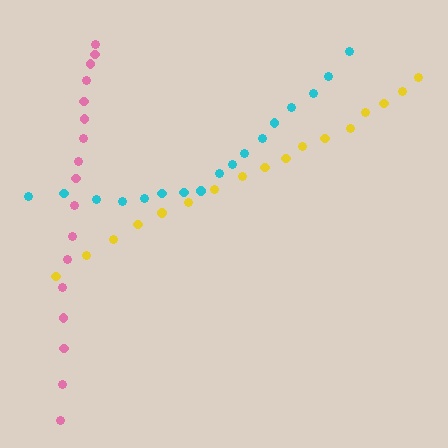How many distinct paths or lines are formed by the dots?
There are 3 distinct paths.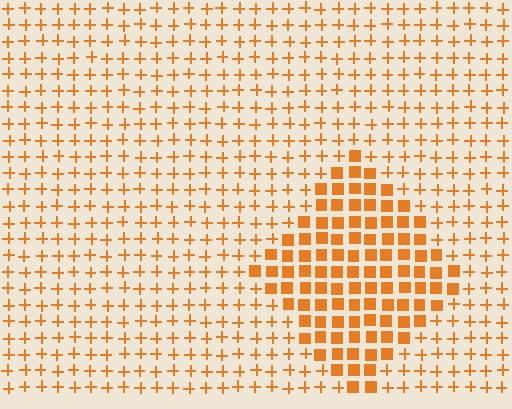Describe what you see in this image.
The image is filled with small orange elements arranged in a uniform grid. A diamond-shaped region contains squares, while the surrounding area contains plus signs. The boundary is defined purely by the change in element shape.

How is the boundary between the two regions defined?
The boundary is defined by a change in element shape: squares inside vs. plus signs outside. All elements share the same color and spacing.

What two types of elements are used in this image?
The image uses squares inside the diamond region and plus signs outside it.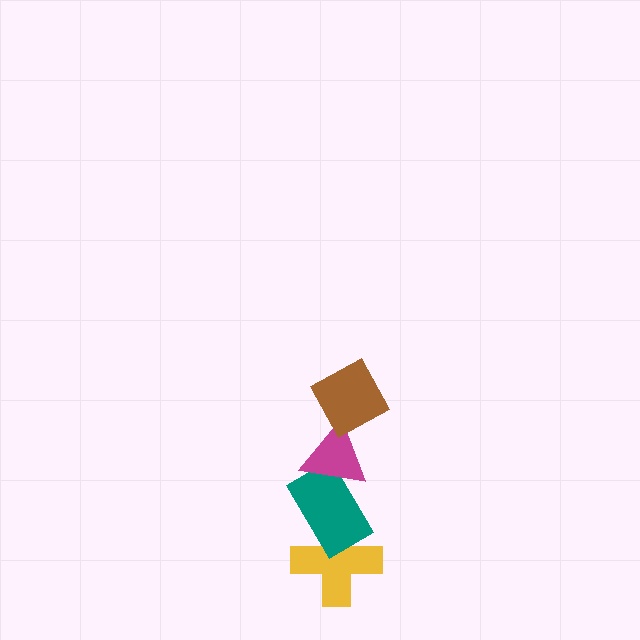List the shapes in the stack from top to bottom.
From top to bottom: the brown diamond, the magenta triangle, the teal rectangle, the yellow cross.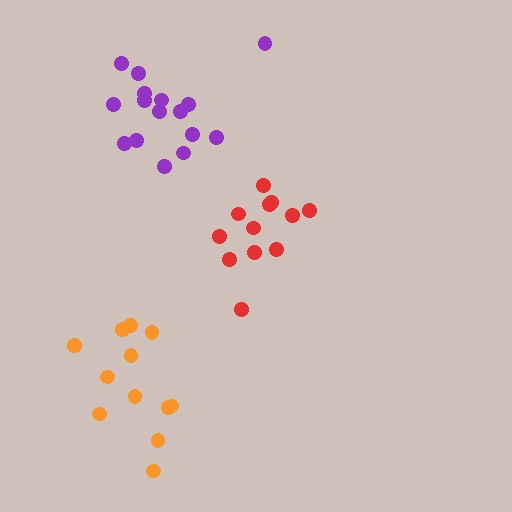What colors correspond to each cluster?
The clusters are colored: orange, red, purple.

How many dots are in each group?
Group 1: 12 dots, Group 2: 12 dots, Group 3: 16 dots (40 total).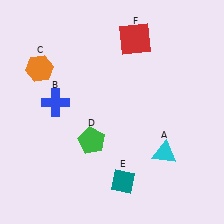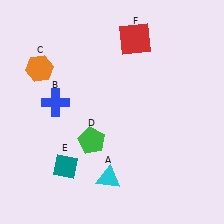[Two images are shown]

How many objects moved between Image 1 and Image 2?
2 objects moved between the two images.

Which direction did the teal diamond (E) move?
The teal diamond (E) moved left.